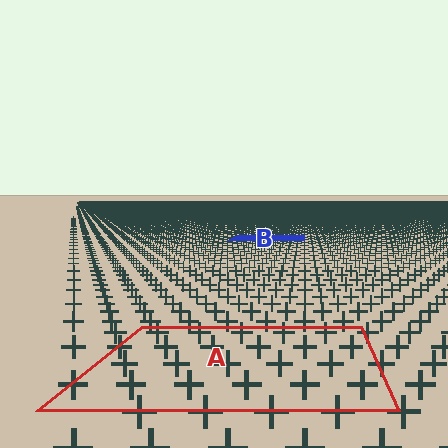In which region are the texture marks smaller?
The texture marks are smaller in region B, because it is farther away.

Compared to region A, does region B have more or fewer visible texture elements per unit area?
Region B has more texture elements per unit area — they are packed more densely because it is farther away.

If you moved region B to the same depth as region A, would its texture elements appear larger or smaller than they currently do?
They would appear larger. At a closer depth, the same texture elements are projected at a bigger on-screen size.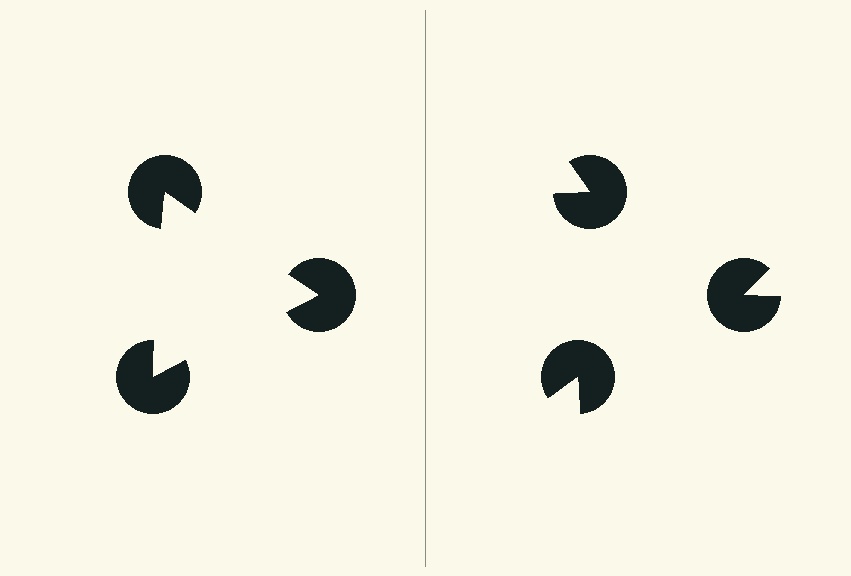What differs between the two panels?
The pac-man discs are positioned identically on both sides; only the wedge orientations differ. On the left they align to a triangle; on the right they are misaligned.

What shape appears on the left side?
An illusory triangle.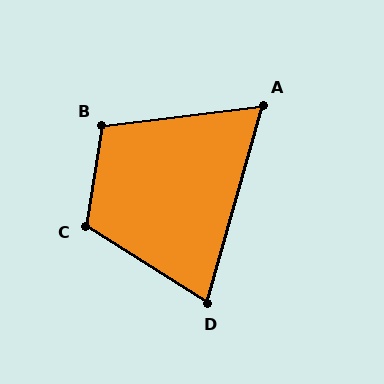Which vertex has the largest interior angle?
C, at approximately 113 degrees.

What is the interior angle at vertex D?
Approximately 74 degrees (acute).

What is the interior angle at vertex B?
Approximately 106 degrees (obtuse).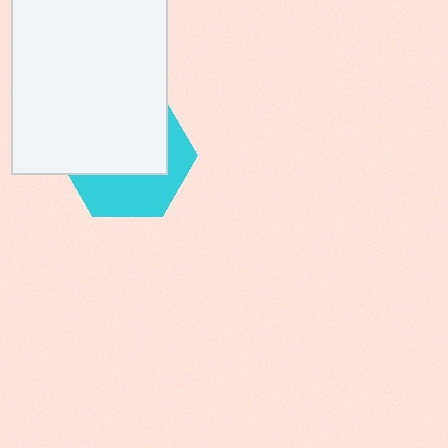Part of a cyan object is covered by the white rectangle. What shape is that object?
It is a hexagon.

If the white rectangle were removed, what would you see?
You would see the complete cyan hexagon.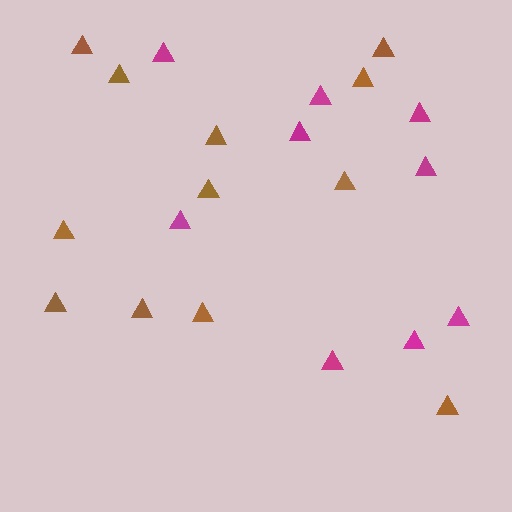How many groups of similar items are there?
There are 2 groups: one group of magenta triangles (9) and one group of brown triangles (12).